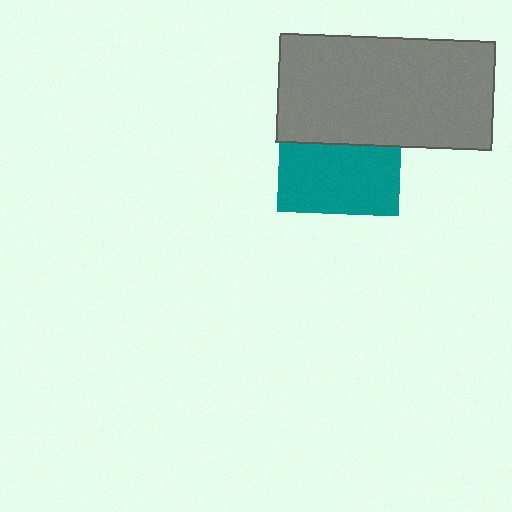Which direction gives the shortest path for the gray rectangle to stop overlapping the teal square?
Moving up gives the shortest separation.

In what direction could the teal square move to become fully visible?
The teal square could move down. That would shift it out from behind the gray rectangle entirely.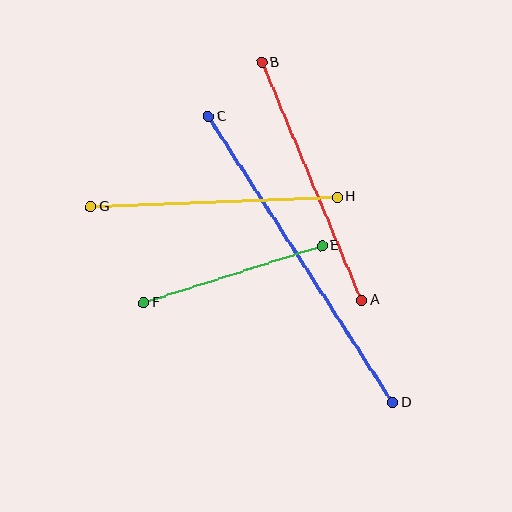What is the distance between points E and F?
The distance is approximately 188 pixels.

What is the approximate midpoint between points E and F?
The midpoint is at approximately (233, 274) pixels.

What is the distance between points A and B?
The distance is approximately 258 pixels.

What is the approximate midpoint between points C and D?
The midpoint is at approximately (300, 260) pixels.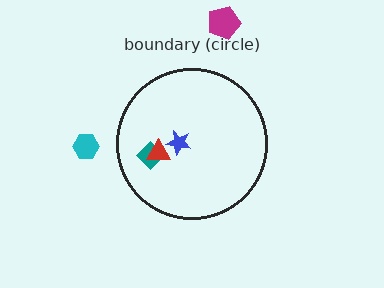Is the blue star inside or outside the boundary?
Inside.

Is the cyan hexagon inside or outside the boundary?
Outside.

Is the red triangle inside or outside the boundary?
Inside.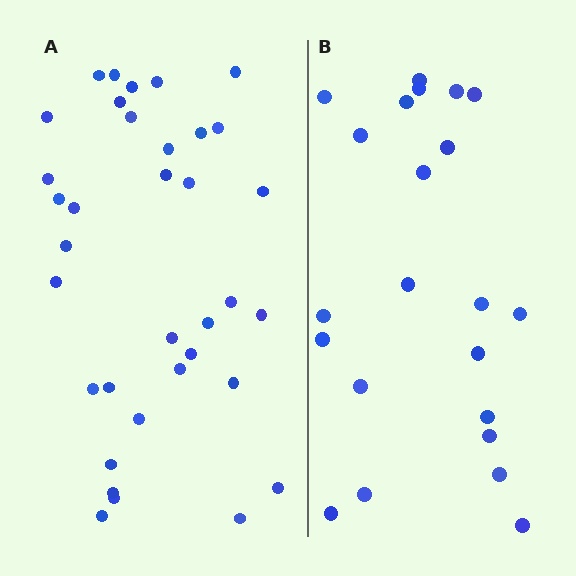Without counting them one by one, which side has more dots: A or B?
Region A (the left region) has more dots.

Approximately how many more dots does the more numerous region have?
Region A has approximately 15 more dots than region B.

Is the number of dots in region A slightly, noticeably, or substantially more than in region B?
Region A has substantially more. The ratio is roughly 1.6 to 1.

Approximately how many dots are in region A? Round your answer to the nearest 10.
About 40 dots. (The exact count is 35, which rounds to 40.)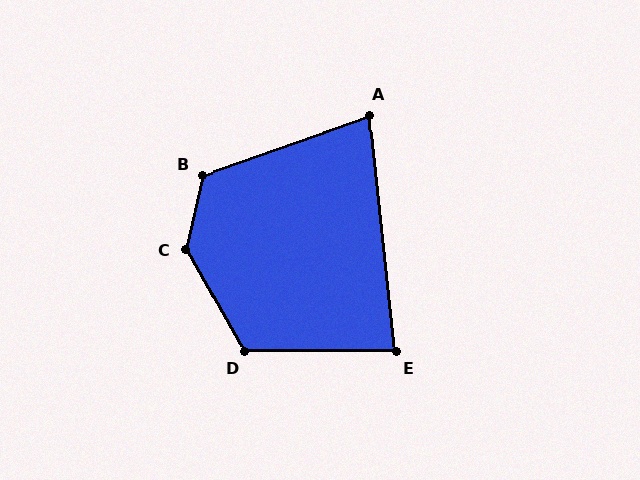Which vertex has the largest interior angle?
C, at approximately 138 degrees.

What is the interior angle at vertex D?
Approximately 120 degrees (obtuse).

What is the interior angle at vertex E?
Approximately 84 degrees (acute).